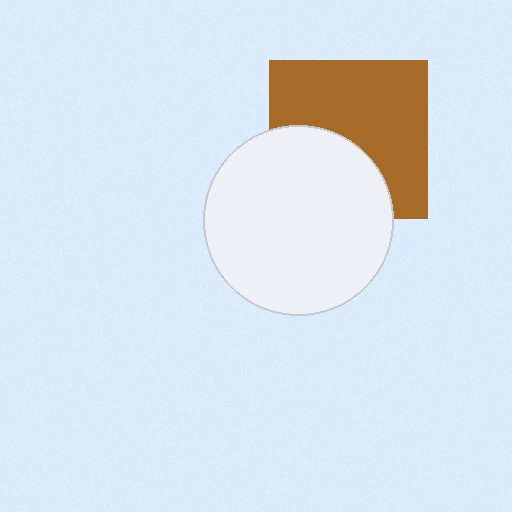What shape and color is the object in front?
The object in front is a white circle.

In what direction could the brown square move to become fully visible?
The brown square could move up. That would shift it out from behind the white circle entirely.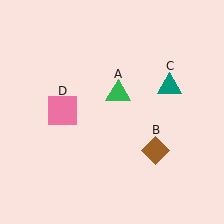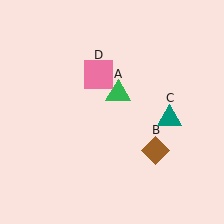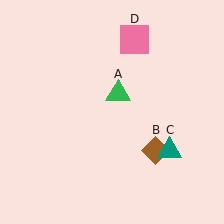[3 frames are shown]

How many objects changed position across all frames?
2 objects changed position: teal triangle (object C), pink square (object D).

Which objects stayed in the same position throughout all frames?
Green triangle (object A) and brown diamond (object B) remained stationary.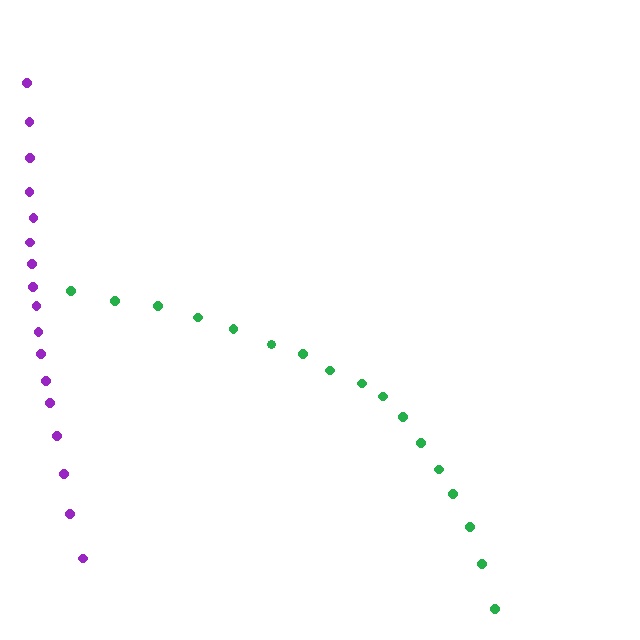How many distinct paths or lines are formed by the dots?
There are 2 distinct paths.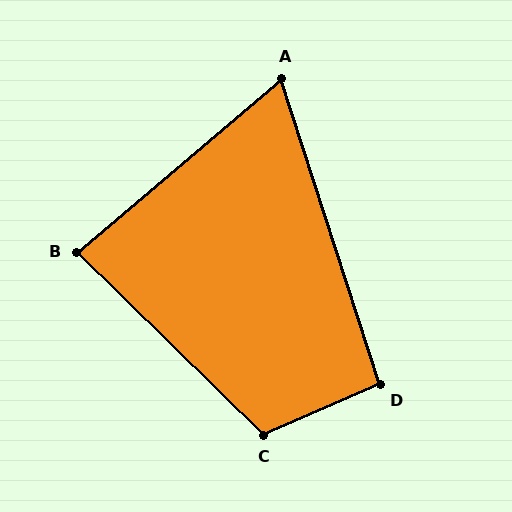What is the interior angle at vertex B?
Approximately 85 degrees (acute).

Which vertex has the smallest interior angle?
A, at approximately 68 degrees.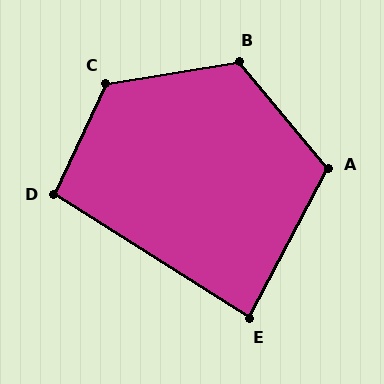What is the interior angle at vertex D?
Approximately 97 degrees (obtuse).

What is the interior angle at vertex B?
Approximately 121 degrees (obtuse).